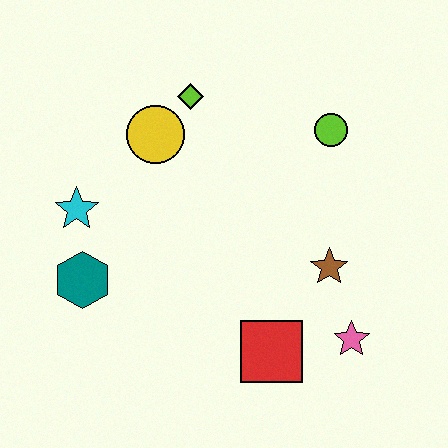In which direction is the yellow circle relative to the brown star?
The yellow circle is to the left of the brown star.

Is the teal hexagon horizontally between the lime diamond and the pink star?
No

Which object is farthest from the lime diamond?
The pink star is farthest from the lime diamond.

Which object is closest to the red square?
The pink star is closest to the red square.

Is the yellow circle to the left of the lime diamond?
Yes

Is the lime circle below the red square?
No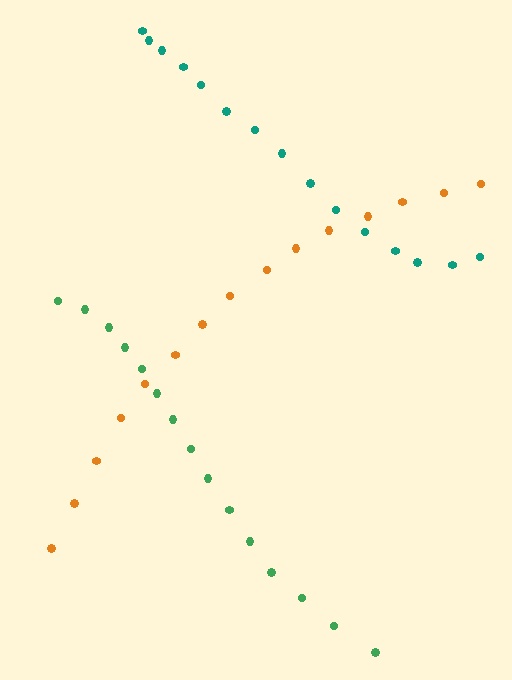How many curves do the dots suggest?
There are 3 distinct paths.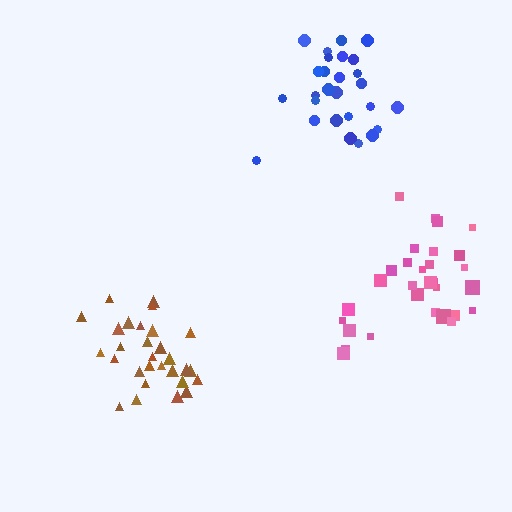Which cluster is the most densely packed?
Brown.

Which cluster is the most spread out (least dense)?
Pink.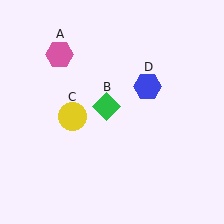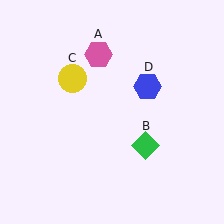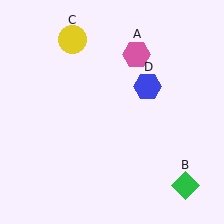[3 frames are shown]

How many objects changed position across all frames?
3 objects changed position: pink hexagon (object A), green diamond (object B), yellow circle (object C).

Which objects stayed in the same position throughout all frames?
Blue hexagon (object D) remained stationary.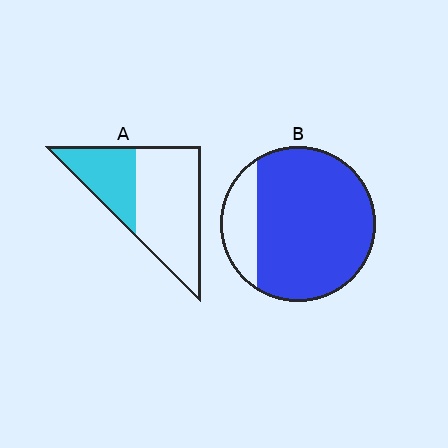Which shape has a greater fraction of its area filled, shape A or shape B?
Shape B.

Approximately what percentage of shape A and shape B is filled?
A is approximately 35% and B is approximately 80%.